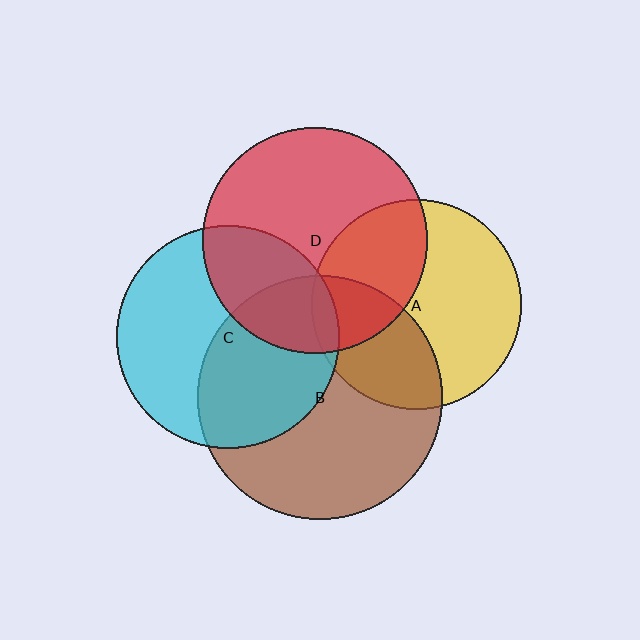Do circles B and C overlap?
Yes.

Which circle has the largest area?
Circle B (brown).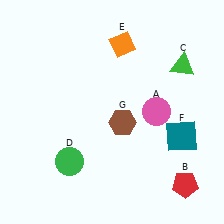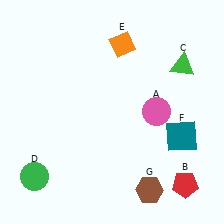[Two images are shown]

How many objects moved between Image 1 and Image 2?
2 objects moved between the two images.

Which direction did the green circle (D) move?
The green circle (D) moved left.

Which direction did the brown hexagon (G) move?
The brown hexagon (G) moved down.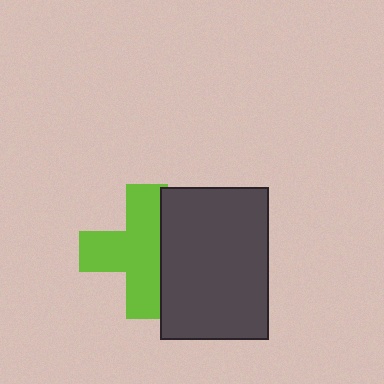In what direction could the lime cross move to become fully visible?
The lime cross could move left. That would shift it out from behind the dark gray rectangle entirely.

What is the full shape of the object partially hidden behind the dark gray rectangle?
The partially hidden object is a lime cross.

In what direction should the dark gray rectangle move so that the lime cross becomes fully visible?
The dark gray rectangle should move right. That is the shortest direction to clear the overlap and leave the lime cross fully visible.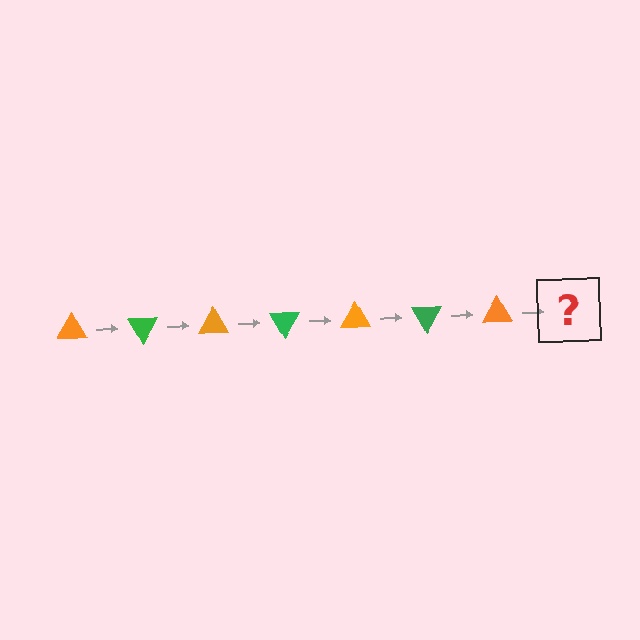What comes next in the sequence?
The next element should be a green triangle, rotated 420 degrees from the start.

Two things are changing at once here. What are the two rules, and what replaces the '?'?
The two rules are that it rotates 60 degrees each step and the color cycles through orange and green. The '?' should be a green triangle, rotated 420 degrees from the start.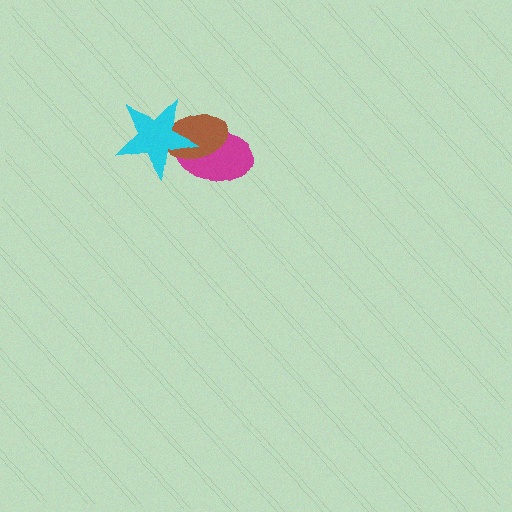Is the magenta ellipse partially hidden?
Yes, it is partially covered by another shape.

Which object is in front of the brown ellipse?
The cyan star is in front of the brown ellipse.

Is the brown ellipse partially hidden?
Yes, it is partially covered by another shape.